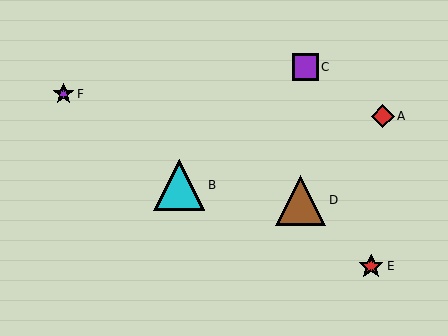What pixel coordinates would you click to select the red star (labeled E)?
Click at (371, 266) to select the red star E.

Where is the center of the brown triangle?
The center of the brown triangle is at (301, 200).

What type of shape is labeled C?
Shape C is a purple square.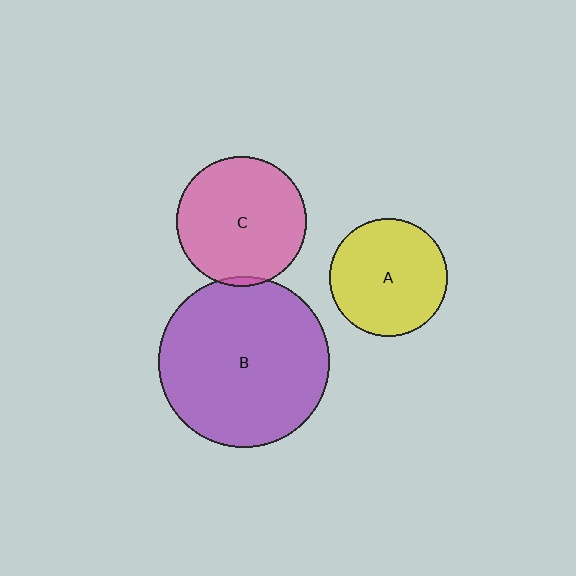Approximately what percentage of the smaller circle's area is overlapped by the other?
Approximately 5%.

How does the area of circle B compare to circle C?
Approximately 1.7 times.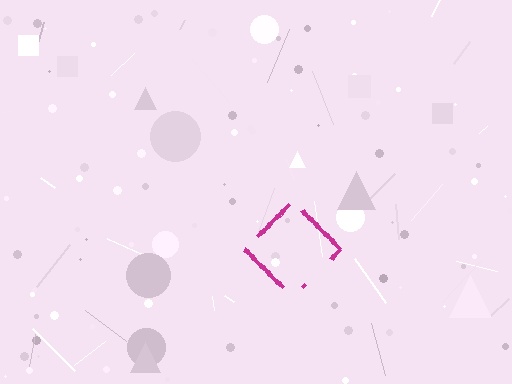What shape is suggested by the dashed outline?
The dashed outline suggests a diamond.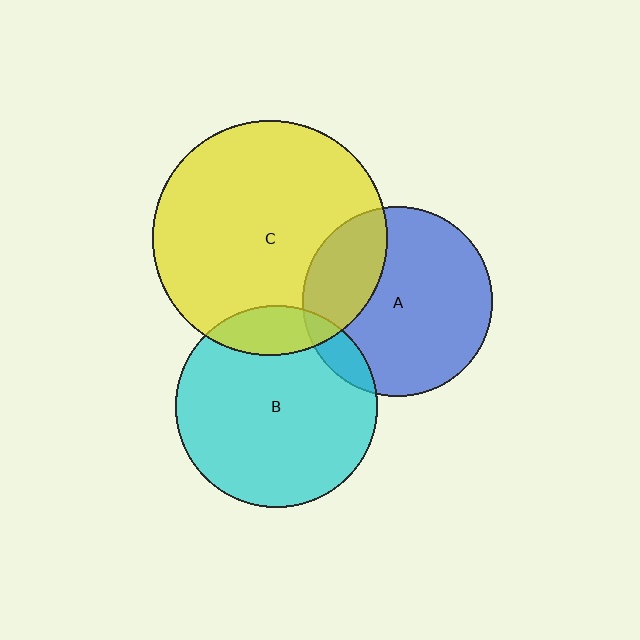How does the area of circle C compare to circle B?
Approximately 1.4 times.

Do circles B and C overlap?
Yes.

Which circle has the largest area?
Circle C (yellow).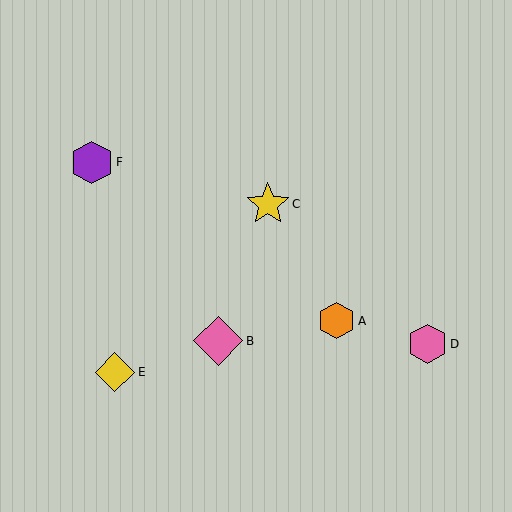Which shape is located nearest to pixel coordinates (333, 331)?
The orange hexagon (labeled A) at (337, 321) is nearest to that location.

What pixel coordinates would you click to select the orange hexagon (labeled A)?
Click at (337, 321) to select the orange hexagon A.